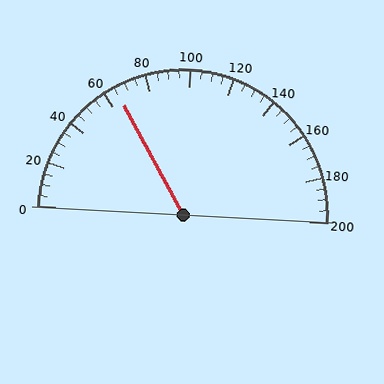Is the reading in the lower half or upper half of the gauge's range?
The reading is in the lower half of the range (0 to 200).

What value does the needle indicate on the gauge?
The needle indicates approximately 65.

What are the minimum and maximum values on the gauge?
The gauge ranges from 0 to 200.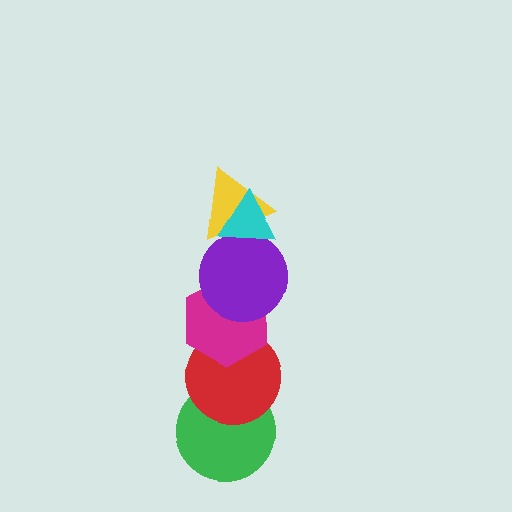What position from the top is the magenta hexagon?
The magenta hexagon is 4th from the top.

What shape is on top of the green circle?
The red circle is on top of the green circle.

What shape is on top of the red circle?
The magenta hexagon is on top of the red circle.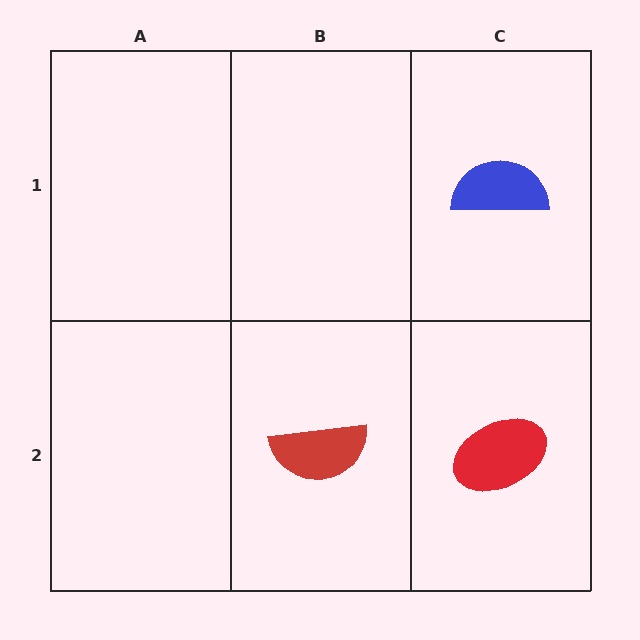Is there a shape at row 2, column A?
No, that cell is empty.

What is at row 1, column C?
A blue semicircle.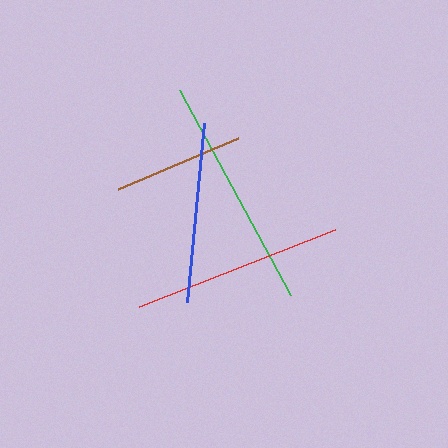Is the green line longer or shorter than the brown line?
The green line is longer than the brown line.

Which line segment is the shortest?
The brown line is the shortest at approximately 131 pixels.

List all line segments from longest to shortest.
From longest to shortest: green, red, blue, brown.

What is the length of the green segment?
The green segment is approximately 234 pixels long.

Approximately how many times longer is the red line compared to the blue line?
The red line is approximately 1.2 times the length of the blue line.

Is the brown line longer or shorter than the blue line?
The blue line is longer than the brown line.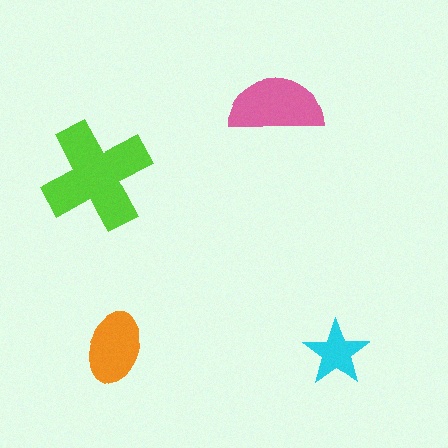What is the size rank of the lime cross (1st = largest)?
1st.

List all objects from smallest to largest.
The cyan star, the orange ellipse, the pink semicircle, the lime cross.